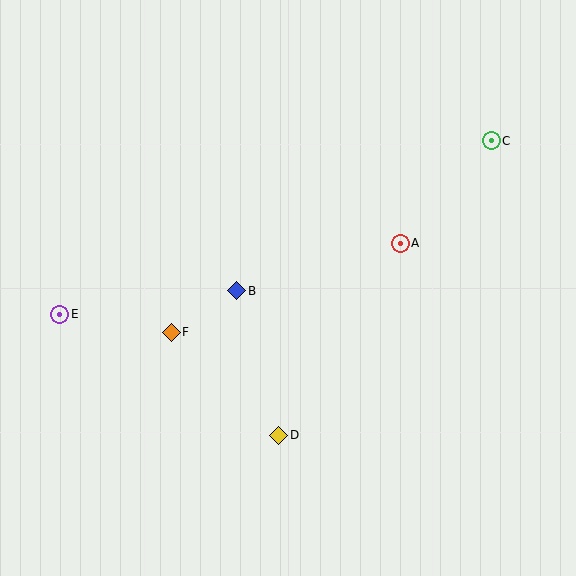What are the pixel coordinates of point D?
Point D is at (279, 435).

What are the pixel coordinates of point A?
Point A is at (400, 243).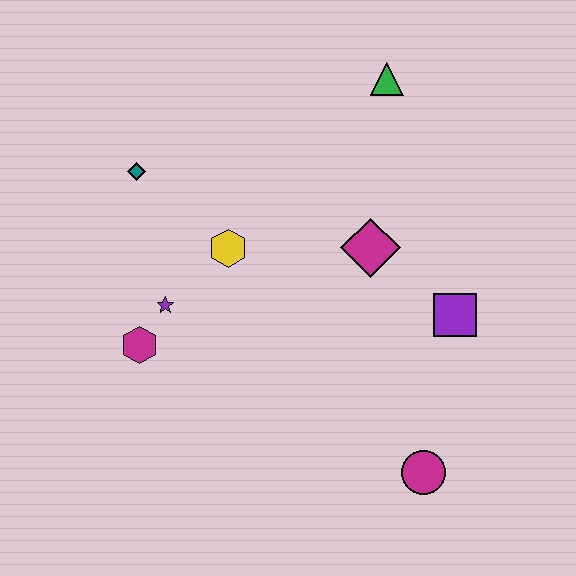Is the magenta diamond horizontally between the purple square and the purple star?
Yes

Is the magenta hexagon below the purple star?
Yes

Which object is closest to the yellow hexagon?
The purple star is closest to the yellow hexagon.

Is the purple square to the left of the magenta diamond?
No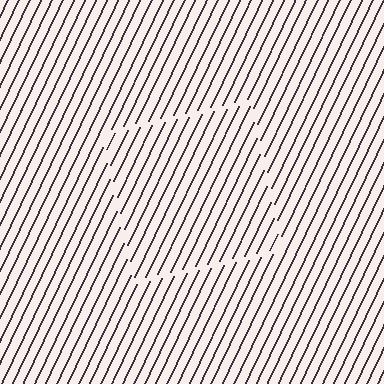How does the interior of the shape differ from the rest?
The interior of the shape contains the same grating, shifted by half a period — the contour is defined by the phase discontinuity where line-ends from the inner and outer gratings abut.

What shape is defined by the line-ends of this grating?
An illusory square. The interior of the shape contains the same grating, shifted by half a period — the contour is defined by the phase discontinuity where line-ends from the inner and outer gratings abut.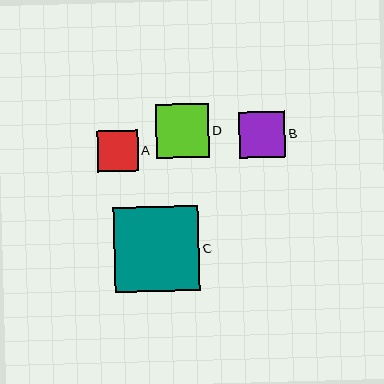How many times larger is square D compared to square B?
Square D is approximately 1.2 times the size of square B.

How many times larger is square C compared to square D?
Square C is approximately 1.6 times the size of square D.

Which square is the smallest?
Square A is the smallest with a size of approximately 41 pixels.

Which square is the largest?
Square C is the largest with a size of approximately 85 pixels.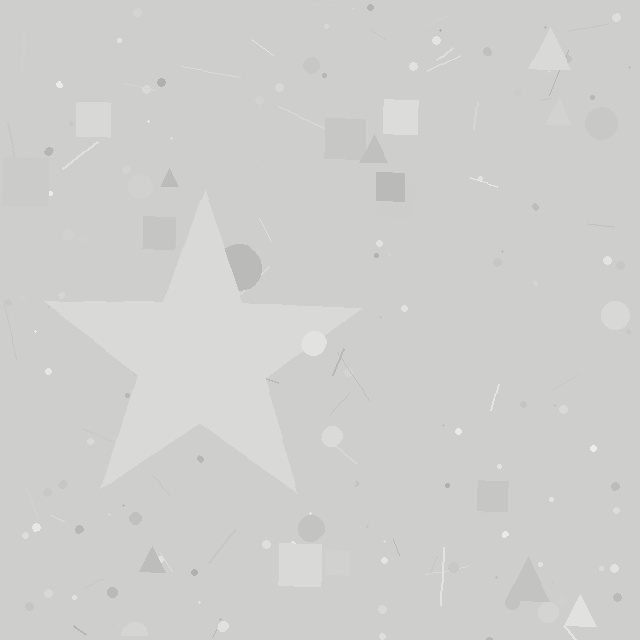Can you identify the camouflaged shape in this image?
The camouflaged shape is a star.